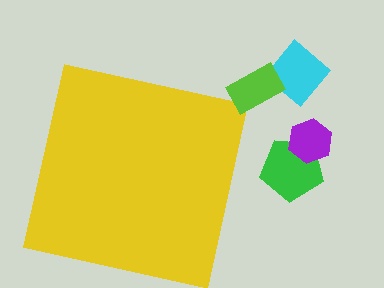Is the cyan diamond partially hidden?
No, the cyan diamond is fully visible.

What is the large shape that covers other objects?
A yellow square.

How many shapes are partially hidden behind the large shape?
0 shapes are partially hidden.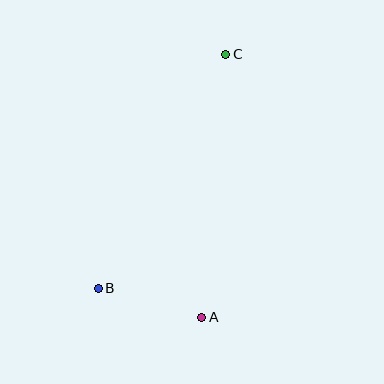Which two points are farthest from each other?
Points B and C are farthest from each other.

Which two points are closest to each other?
Points A and B are closest to each other.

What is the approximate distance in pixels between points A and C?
The distance between A and C is approximately 264 pixels.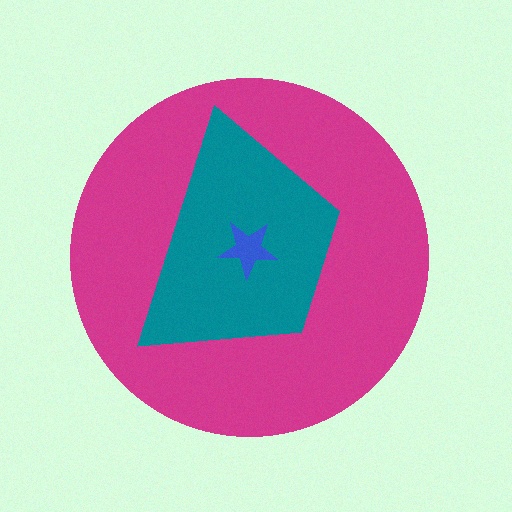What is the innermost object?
The blue star.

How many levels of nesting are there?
3.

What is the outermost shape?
The magenta circle.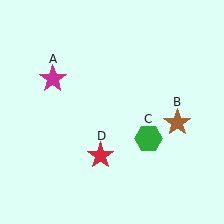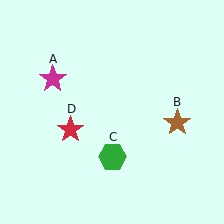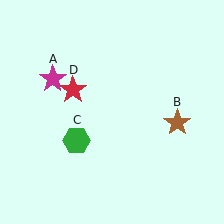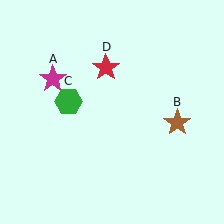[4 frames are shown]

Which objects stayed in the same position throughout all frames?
Magenta star (object A) and brown star (object B) remained stationary.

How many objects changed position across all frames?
2 objects changed position: green hexagon (object C), red star (object D).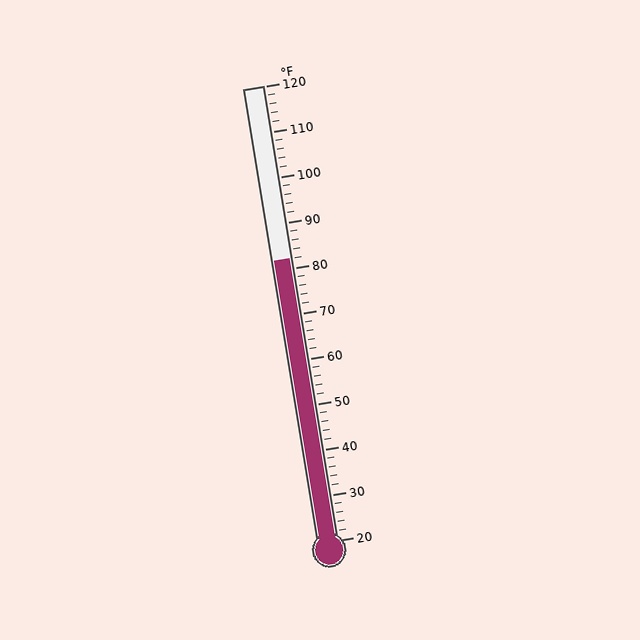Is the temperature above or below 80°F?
The temperature is above 80°F.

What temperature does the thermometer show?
The thermometer shows approximately 82°F.